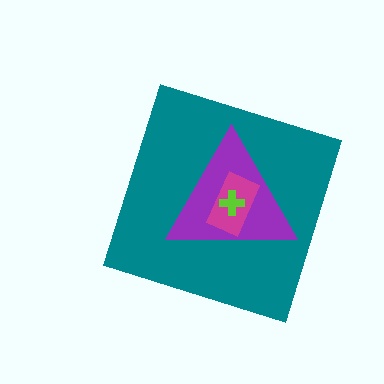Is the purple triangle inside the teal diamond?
Yes.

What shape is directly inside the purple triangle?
The magenta rectangle.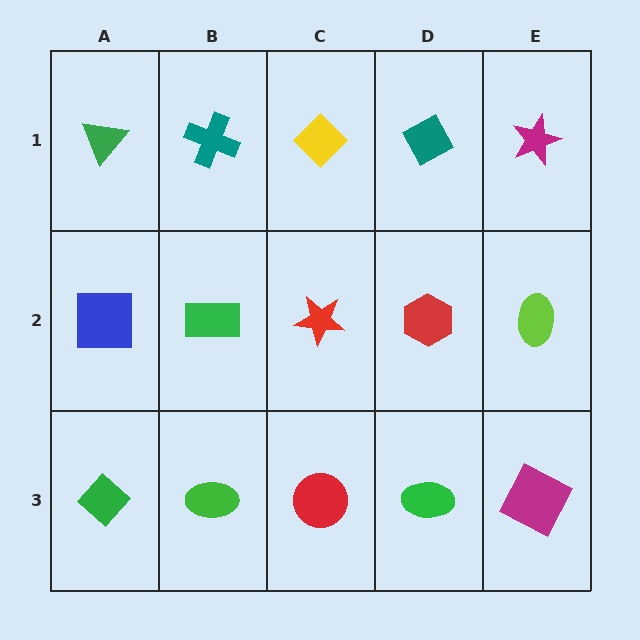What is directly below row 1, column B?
A green rectangle.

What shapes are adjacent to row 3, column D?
A red hexagon (row 2, column D), a red circle (row 3, column C), a magenta square (row 3, column E).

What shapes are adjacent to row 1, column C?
A red star (row 2, column C), a teal cross (row 1, column B), a teal diamond (row 1, column D).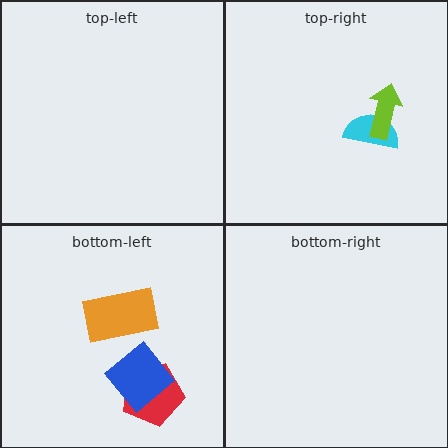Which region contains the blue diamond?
The bottom-left region.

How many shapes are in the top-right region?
2.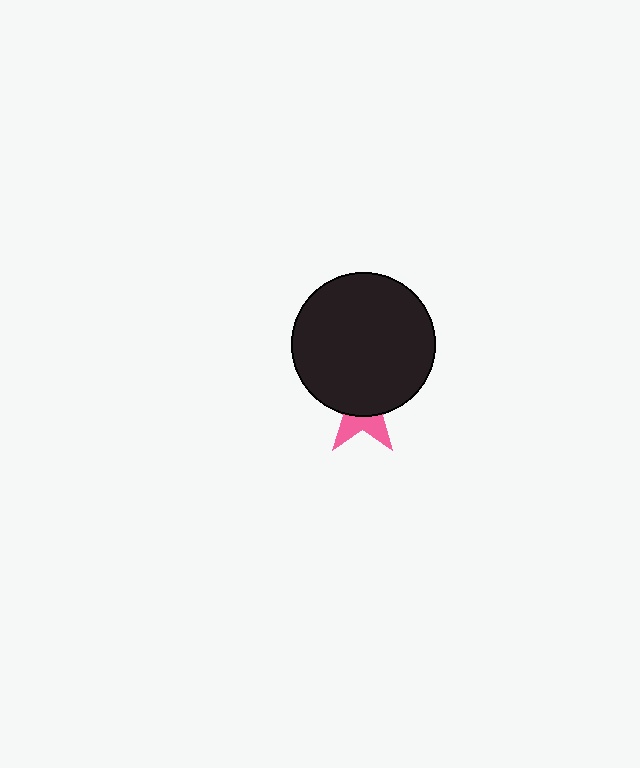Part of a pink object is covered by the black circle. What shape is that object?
It is a star.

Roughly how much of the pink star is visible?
A small part of it is visible (roughly 34%).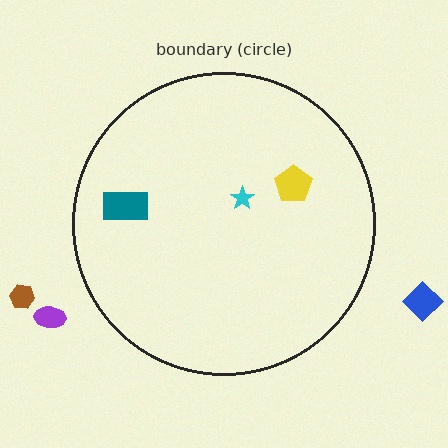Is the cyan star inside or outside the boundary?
Inside.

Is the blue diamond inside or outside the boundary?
Outside.